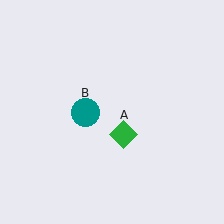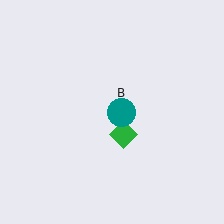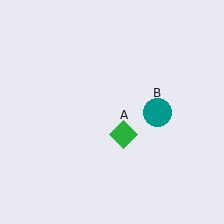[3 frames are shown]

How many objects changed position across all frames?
1 object changed position: teal circle (object B).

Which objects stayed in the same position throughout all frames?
Green diamond (object A) remained stationary.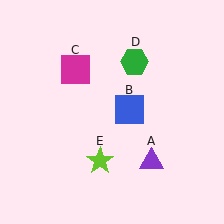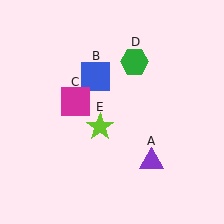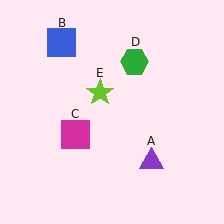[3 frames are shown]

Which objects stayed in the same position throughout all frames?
Purple triangle (object A) and green hexagon (object D) remained stationary.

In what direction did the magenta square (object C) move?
The magenta square (object C) moved down.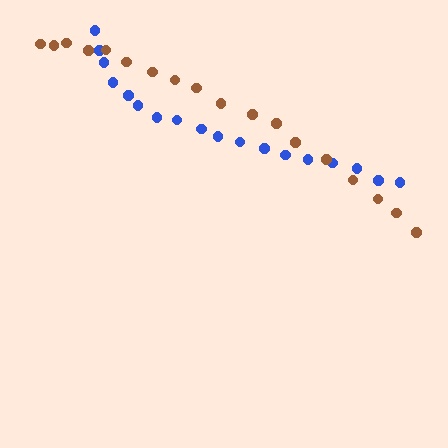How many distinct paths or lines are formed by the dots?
There are 2 distinct paths.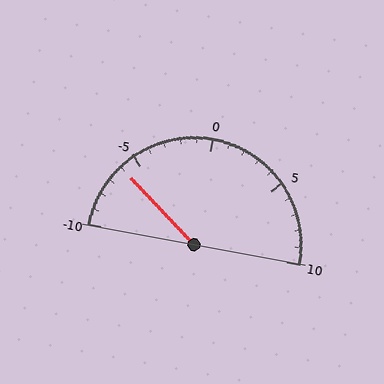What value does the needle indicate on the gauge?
The needle indicates approximately -6.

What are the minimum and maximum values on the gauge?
The gauge ranges from -10 to 10.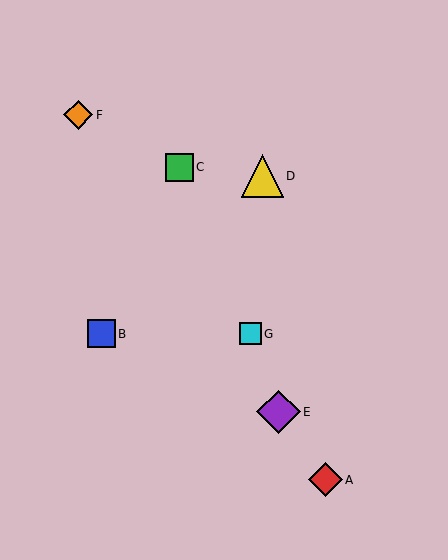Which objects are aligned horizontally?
Objects B, G are aligned horizontally.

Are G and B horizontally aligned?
Yes, both are at y≈334.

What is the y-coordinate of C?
Object C is at y≈167.